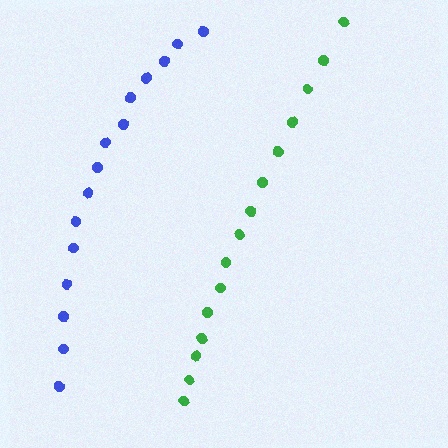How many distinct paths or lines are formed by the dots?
There are 2 distinct paths.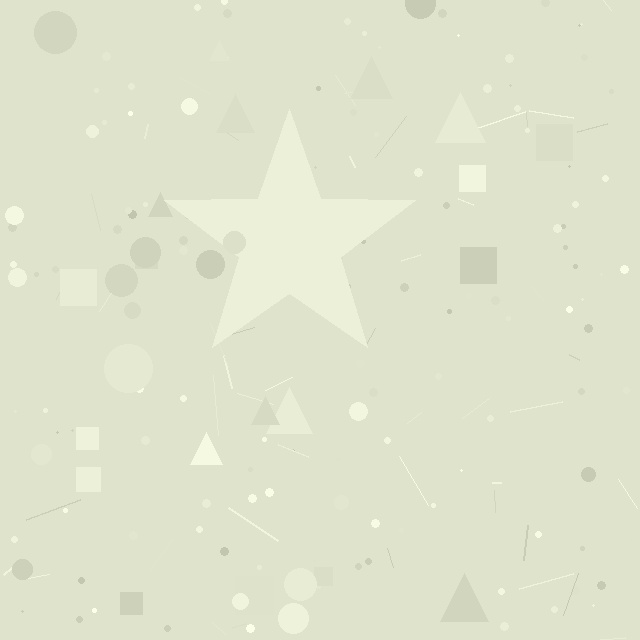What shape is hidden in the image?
A star is hidden in the image.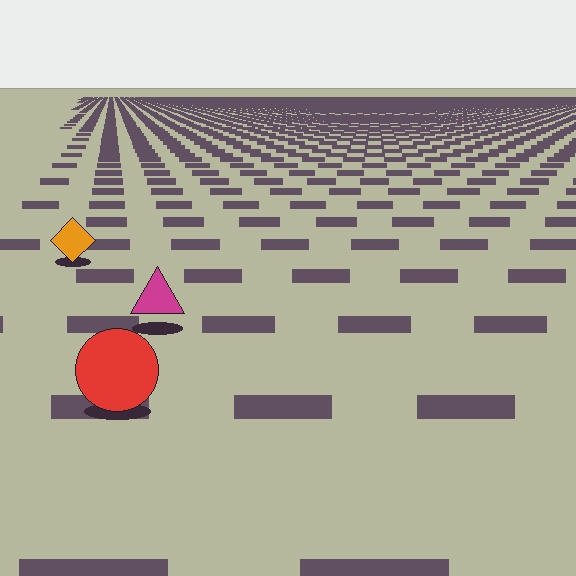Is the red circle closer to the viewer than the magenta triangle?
Yes. The red circle is closer — you can tell from the texture gradient: the ground texture is coarser near it.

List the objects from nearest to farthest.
From nearest to farthest: the red circle, the magenta triangle, the orange diamond.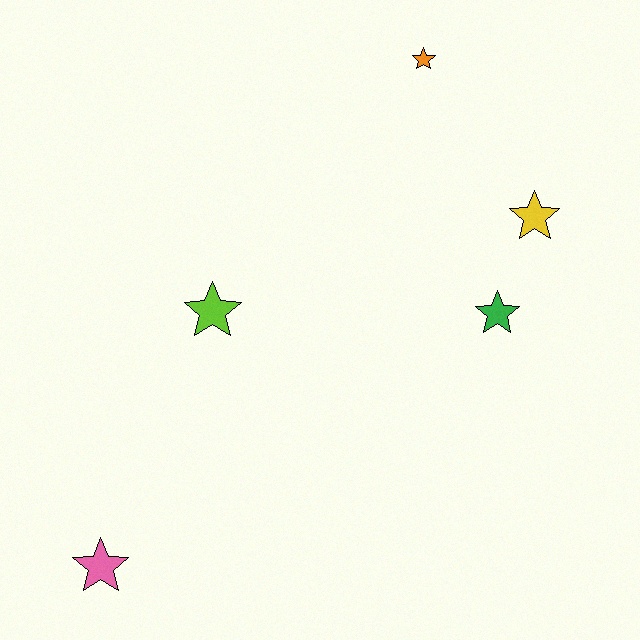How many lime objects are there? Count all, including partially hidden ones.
There is 1 lime object.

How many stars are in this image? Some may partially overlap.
There are 5 stars.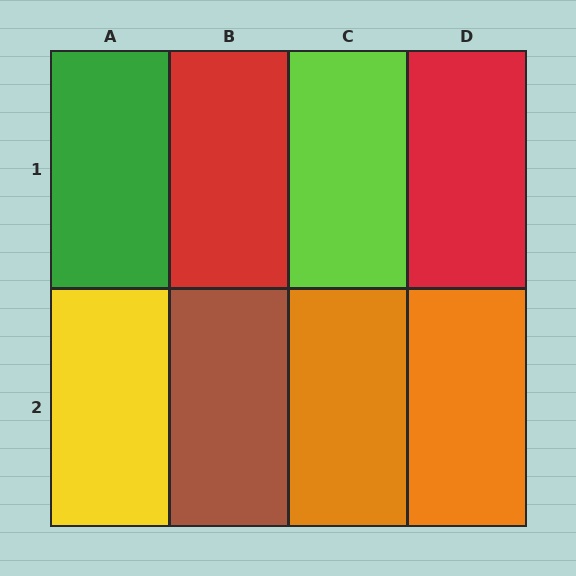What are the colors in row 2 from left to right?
Yellow, brown, orange, orange.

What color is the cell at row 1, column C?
Lime.